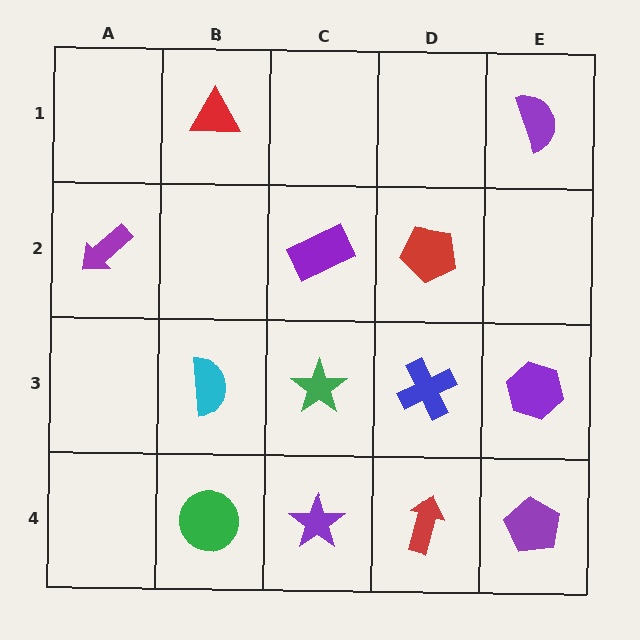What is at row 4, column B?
A green circle.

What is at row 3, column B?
A cyan semicircle.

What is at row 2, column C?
A purple rectangle.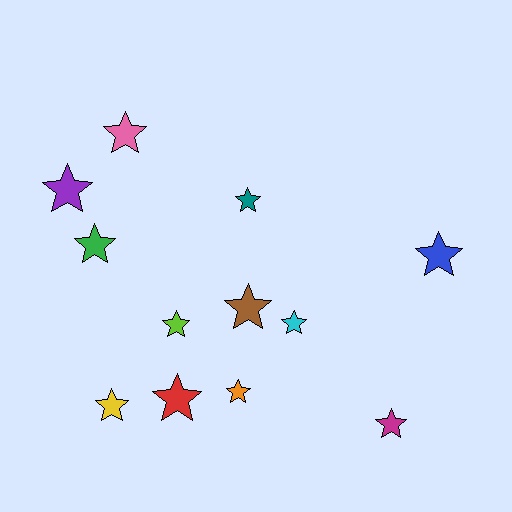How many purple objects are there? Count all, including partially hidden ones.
There is 1 purple object.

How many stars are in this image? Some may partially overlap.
There are 12 stars.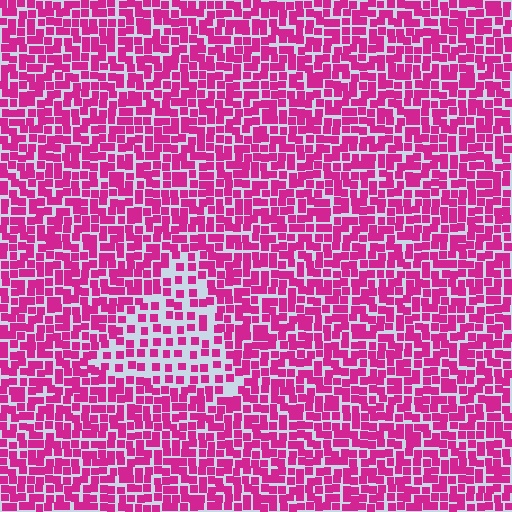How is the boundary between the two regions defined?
The boundary is defined by a change in element density (approximately 1.9x ratio). All elements are the same color, size, and shape.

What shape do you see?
I see a triangle.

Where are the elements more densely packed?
The elements are more densely packed outside the triangle boundary.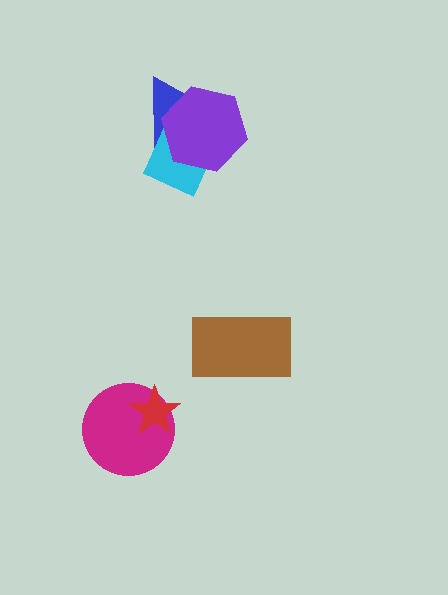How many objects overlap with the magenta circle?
1 object overlaps with the magenta circle.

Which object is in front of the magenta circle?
The red star is in front of the magenta circle.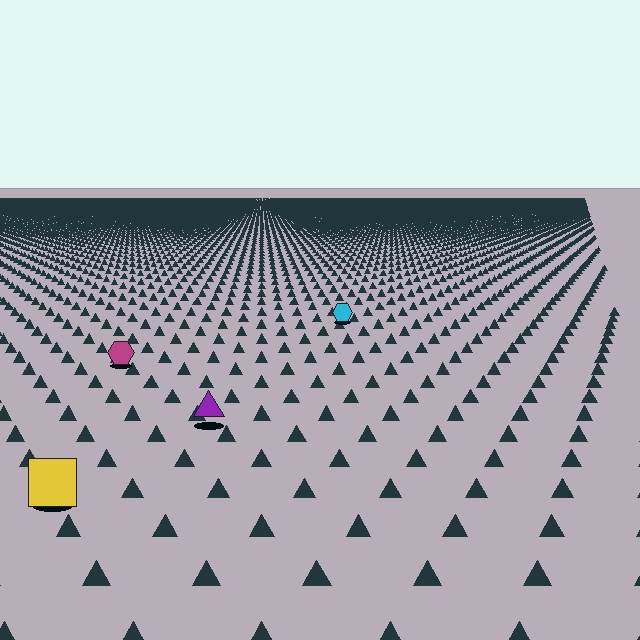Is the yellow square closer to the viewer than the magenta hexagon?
Yes. The yellow square is closer — you can tell from the texture gradient: the ground texture is coarser near it.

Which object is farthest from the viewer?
The cyan hexagon is farthest from the viewer. It appears smaller and the ground texture around it is denser.